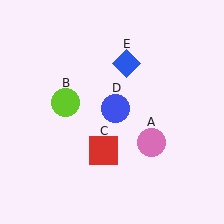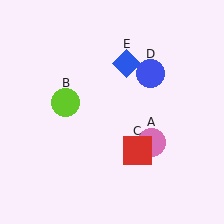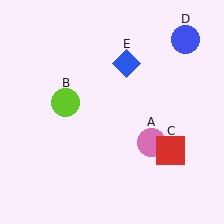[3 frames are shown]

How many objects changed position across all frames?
2 objects changed position: red square (object C), blue circle (object D).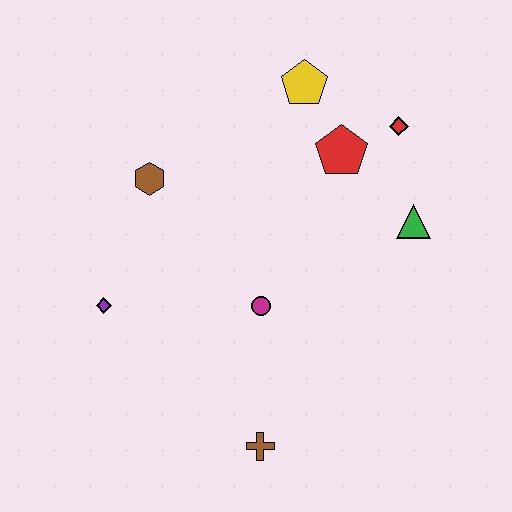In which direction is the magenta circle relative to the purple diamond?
The magenta circle is to the right of the purple diamond.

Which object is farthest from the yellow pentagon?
The brown cross is farthest from the yellow pentagon.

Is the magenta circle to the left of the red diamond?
Yes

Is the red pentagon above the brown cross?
Yes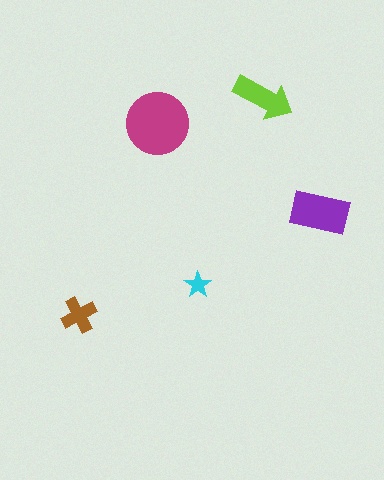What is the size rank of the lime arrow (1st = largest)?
3rd.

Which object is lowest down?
The brown cross is bottommost.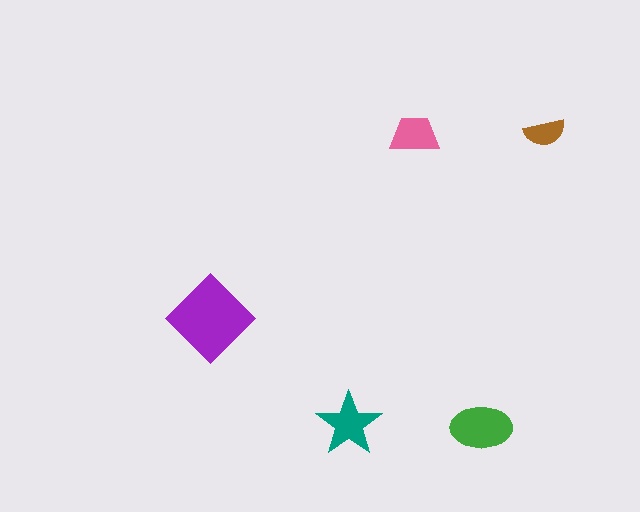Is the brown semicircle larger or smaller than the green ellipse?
Smaller.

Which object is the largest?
The purple diamond.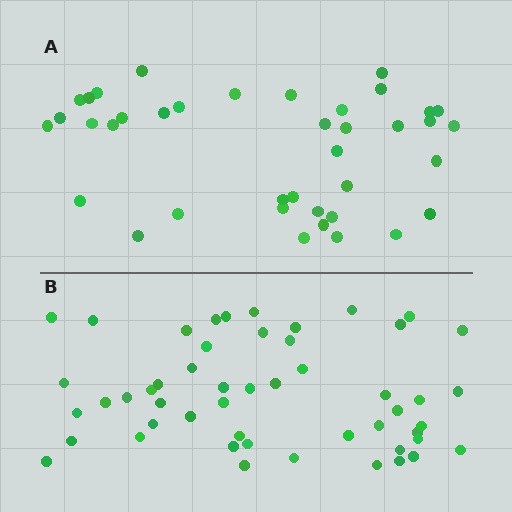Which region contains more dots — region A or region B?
Region B (the bottom region) has more dots.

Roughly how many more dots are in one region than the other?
Region B has roughly 12 or so more dots than region A.